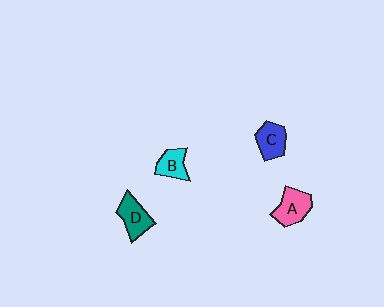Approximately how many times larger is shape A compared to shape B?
Approximately 1.3 times.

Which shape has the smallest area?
Shape B (cyan).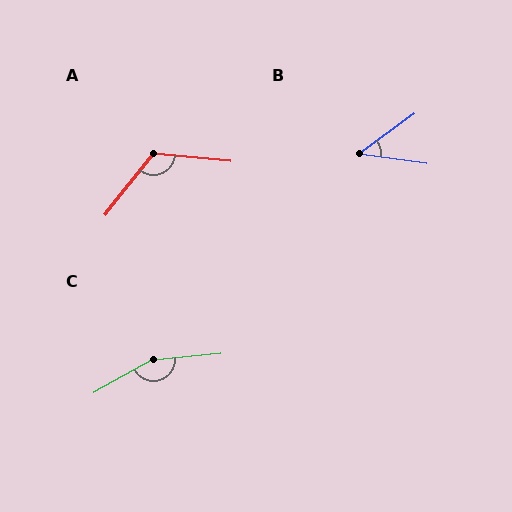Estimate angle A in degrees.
Approximately 123 degrees.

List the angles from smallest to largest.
B (44°), A (123°), C (156°).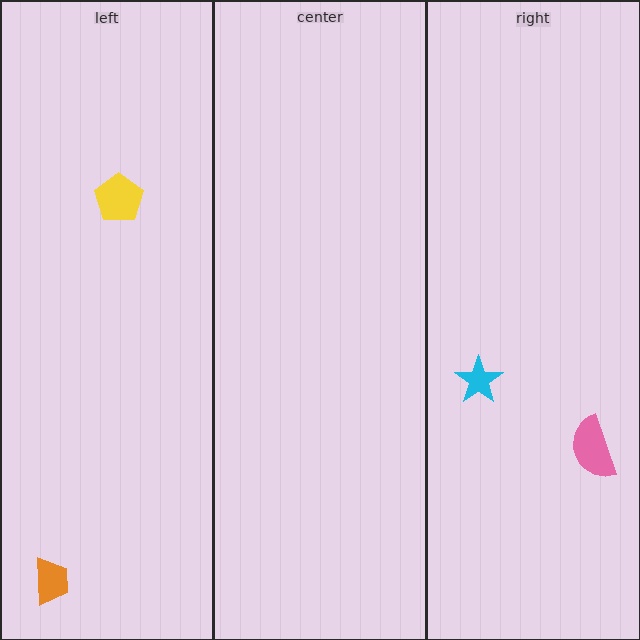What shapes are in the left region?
The orange trapezoid, the yellow pentagon.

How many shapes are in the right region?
2.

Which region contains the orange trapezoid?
The left region.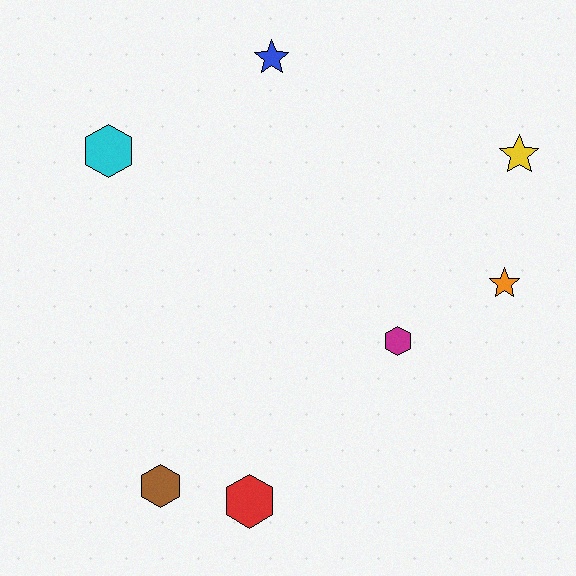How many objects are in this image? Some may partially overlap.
There are 7 objects.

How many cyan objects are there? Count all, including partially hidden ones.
There is 1 cyan object.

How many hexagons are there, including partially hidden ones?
There are 4 hexagons.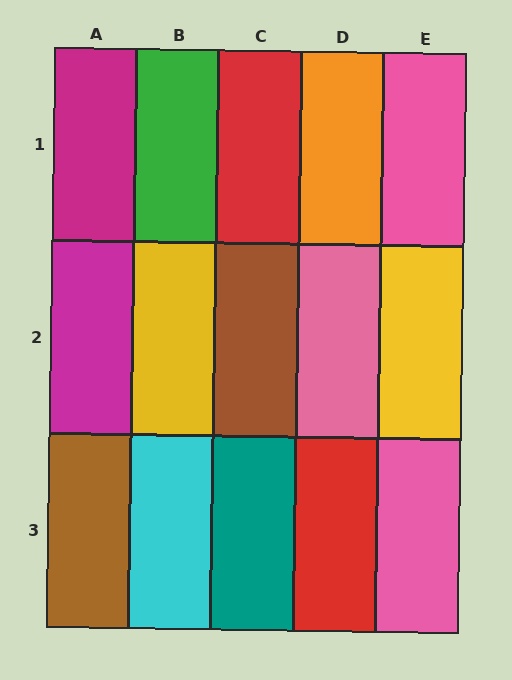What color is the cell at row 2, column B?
Yellow.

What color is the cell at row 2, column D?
Pink.